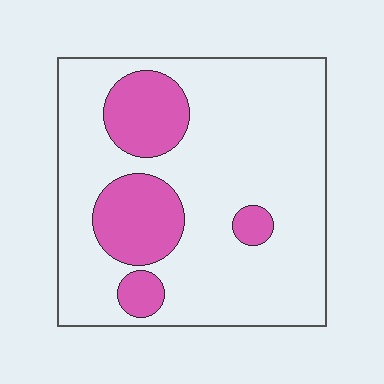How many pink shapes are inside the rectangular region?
4.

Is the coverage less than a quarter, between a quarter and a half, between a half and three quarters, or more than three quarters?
Less than a quarter.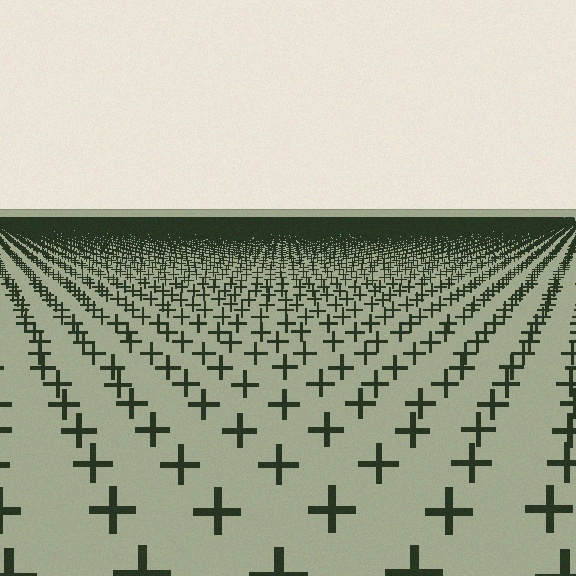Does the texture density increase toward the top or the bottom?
Density increases toward the top.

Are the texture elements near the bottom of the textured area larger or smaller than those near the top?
Larger. Near the bottom, elements are closer to the viewer and appear at a bigger on-screen size.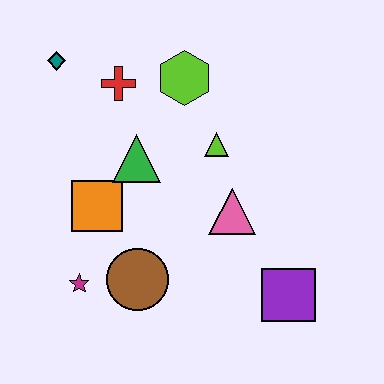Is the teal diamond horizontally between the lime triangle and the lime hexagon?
No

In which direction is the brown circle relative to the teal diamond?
The brown circle is below the teal diamond.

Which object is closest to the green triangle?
The orange square is closest to the green triangle.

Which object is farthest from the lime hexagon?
The purple square is farthest from the lime hexagon.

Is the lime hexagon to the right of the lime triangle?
No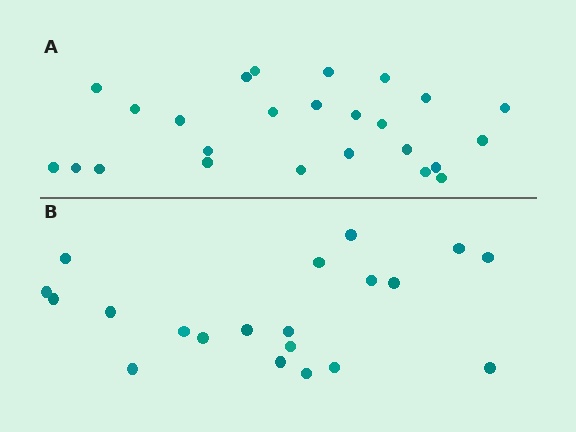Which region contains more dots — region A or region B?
Region A (the top region) has more dots.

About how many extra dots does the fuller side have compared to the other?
Region A has about 5 more dots than region B.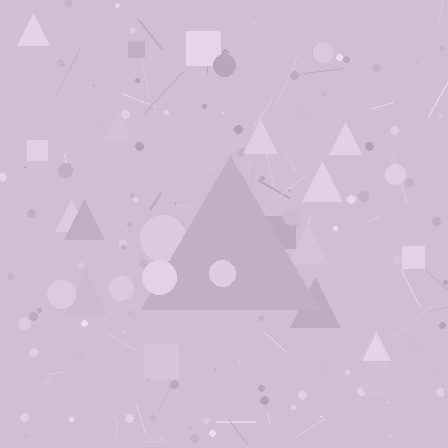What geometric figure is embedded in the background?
A triangle is embedded in the background.